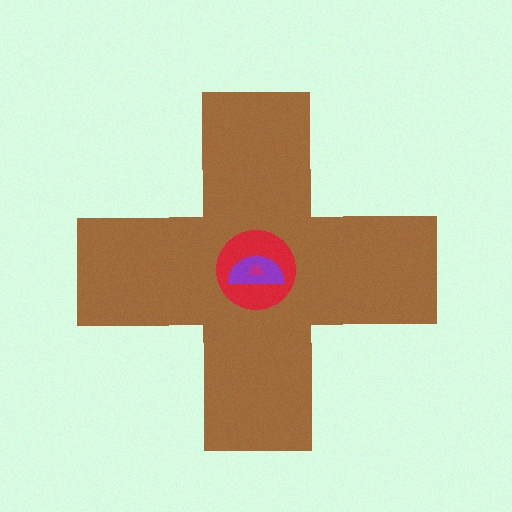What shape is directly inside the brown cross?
The red circle.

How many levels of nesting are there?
4.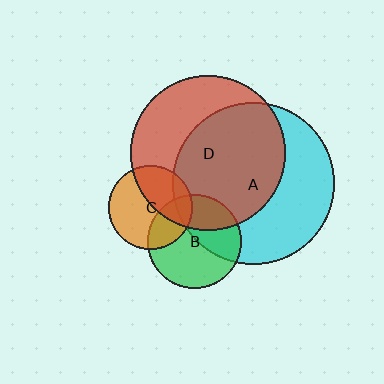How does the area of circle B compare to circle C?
Approximately 1.3 times.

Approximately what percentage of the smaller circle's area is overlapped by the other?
Approximately 40%.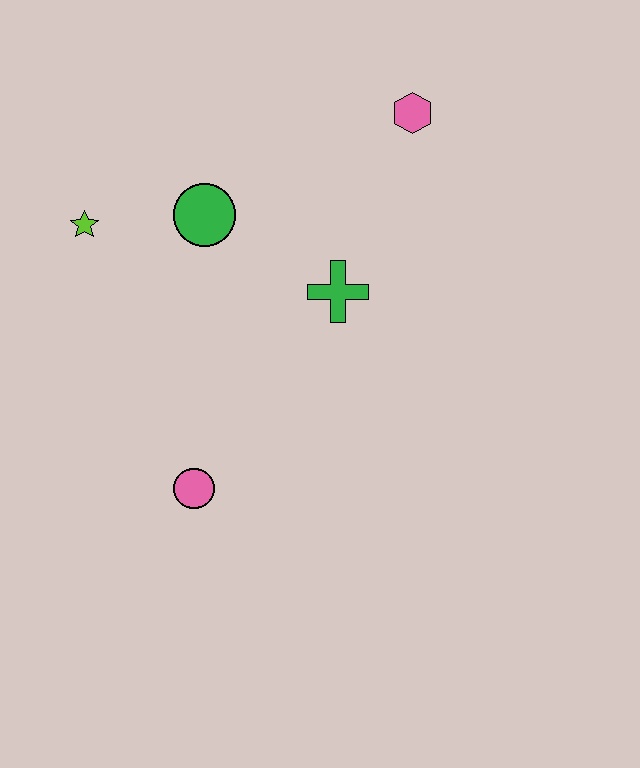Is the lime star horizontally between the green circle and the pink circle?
No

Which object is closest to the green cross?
The green circle is closest to the green cross.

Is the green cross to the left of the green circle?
No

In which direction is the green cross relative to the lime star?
The green cross is to the right of the lime star.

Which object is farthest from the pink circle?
The pink hexagon is farthest from the pink circle.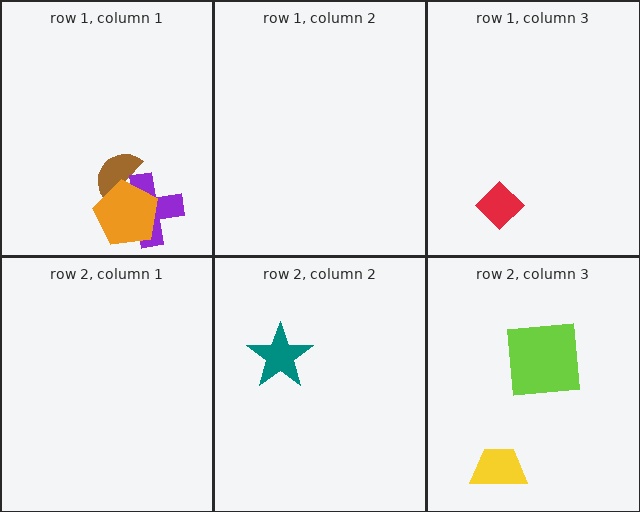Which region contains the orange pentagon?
The row 1, column 1 region.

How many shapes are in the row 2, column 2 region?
1.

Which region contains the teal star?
The row 2, column 2 region.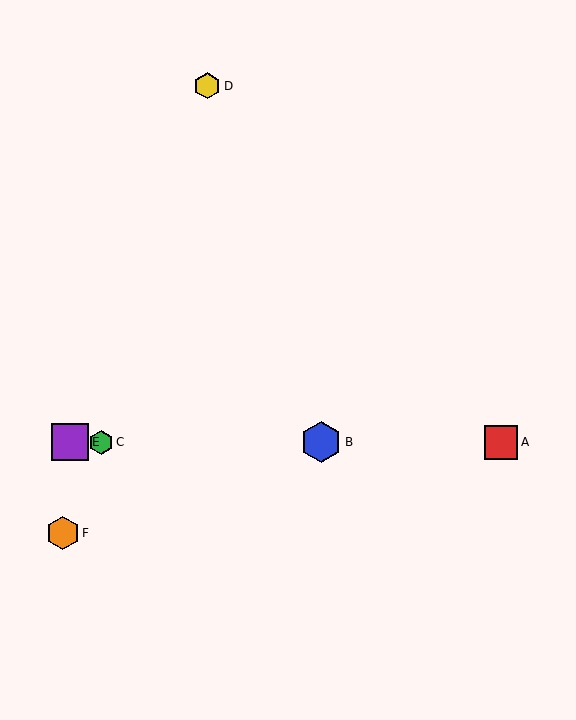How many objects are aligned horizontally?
4 objects (A, B, C, E) are aligned horizontally.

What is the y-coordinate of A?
Object A is at y≈442.